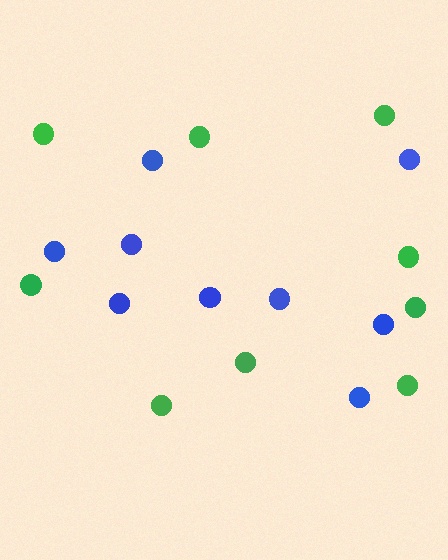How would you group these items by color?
There are 2 groups: one group of blue circles (9) and one group of green circles (9).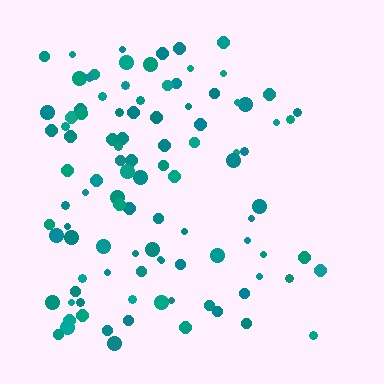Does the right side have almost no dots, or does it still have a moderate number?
Still a moderate number, just noticeably fewer than the left.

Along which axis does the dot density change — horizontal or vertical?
Horizontal.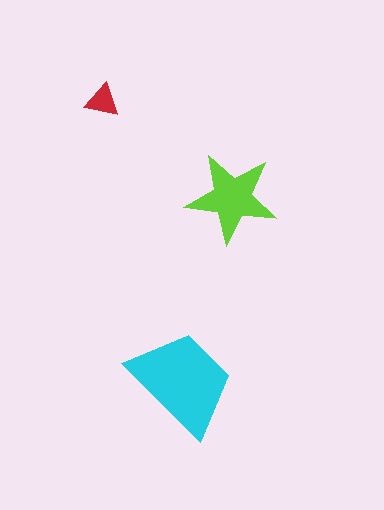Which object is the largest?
The cyan trapezoid.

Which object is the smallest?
The red triangle.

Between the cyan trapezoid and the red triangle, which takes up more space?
The cyan trapezoid.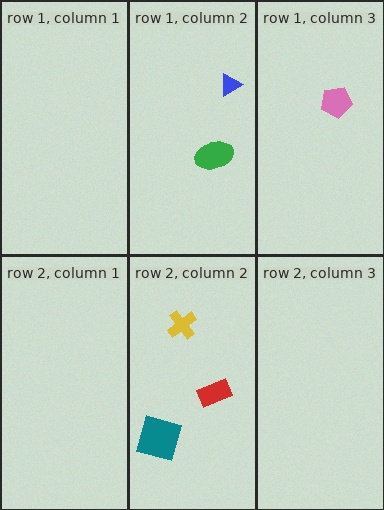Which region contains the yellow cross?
The row 2, column 2 region.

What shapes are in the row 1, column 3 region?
The pink pentagon.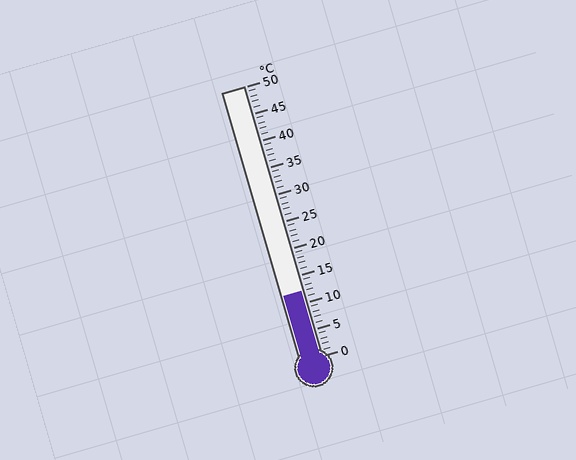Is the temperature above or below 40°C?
The temperature is below 40°C.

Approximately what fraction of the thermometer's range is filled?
The thermometer is filled to approximately 25% of its range.